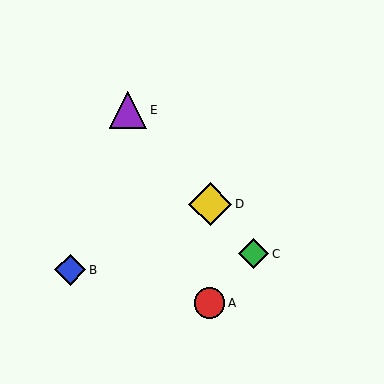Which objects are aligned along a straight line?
Objects C, D, E are aligned along a straight line.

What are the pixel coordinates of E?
Object E is at (128, 110).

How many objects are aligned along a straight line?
3 objects (C, D, E) are aligned along a straight line.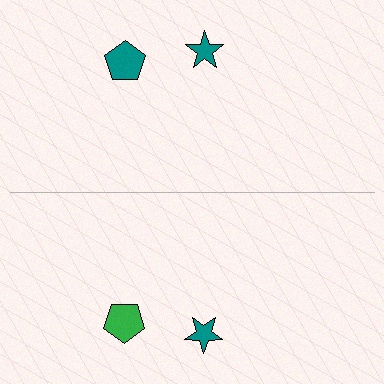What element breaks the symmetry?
The green pentagon on the bottom side breaks the symmetry — its mirror counterpart is teal.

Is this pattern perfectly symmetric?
No, the pattern is not perfectly symmetric. The green pentagon on the bottom side breaks the symmetry — its mirror counterpart is teal.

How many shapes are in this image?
There are 4 shapes in this image.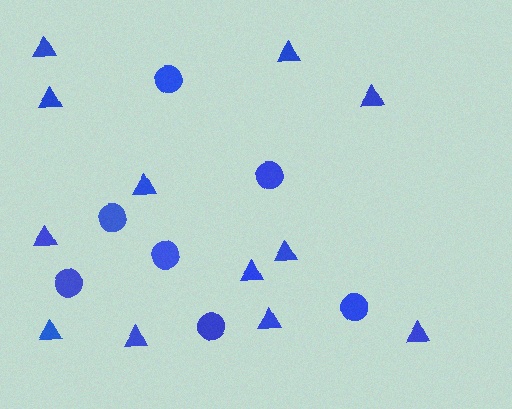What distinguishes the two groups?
There are 2 groups: one group of triangles (12) and one group of circles (7).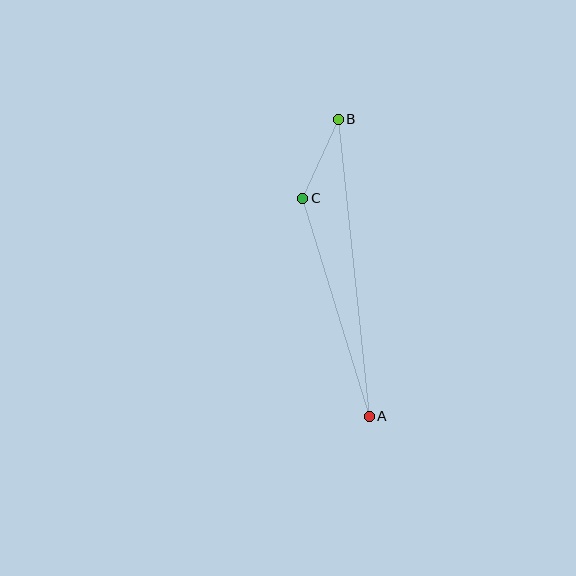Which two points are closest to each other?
Points B and C are closest to each other.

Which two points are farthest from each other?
Points A and B are farthest from each other.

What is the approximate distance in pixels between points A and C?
The distance between A and C is approximately 228 pixels.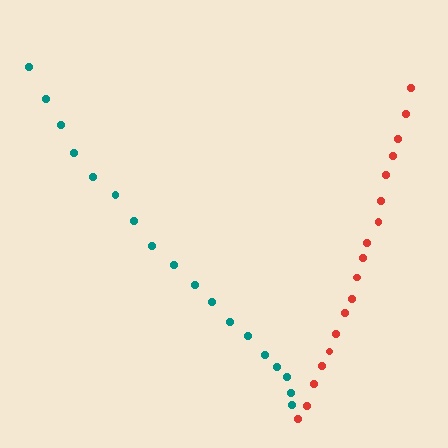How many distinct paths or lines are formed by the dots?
There are 2 distinct paths.